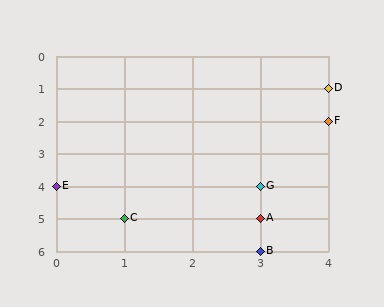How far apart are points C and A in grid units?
Points C and A are 2 columns apart.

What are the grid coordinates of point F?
Point F is at grid coordinates (4, 2).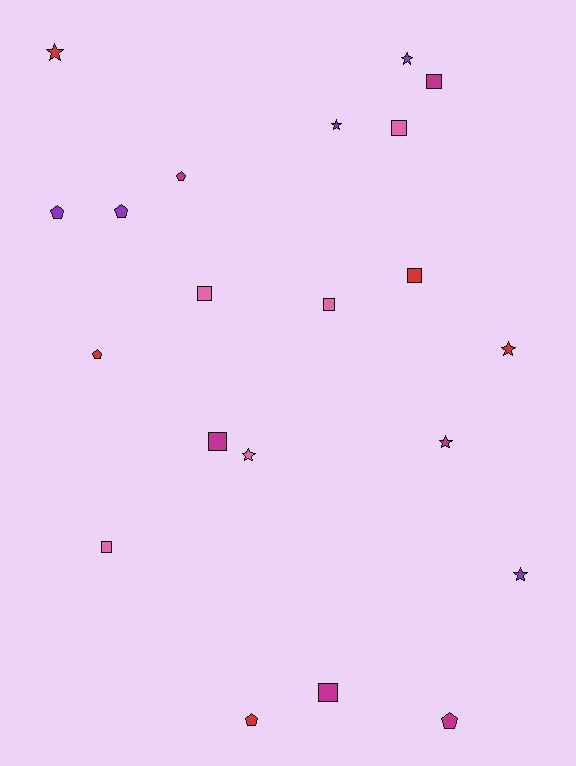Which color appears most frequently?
Magenta, with 6 objects.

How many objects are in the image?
There are 21 objects.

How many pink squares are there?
There are 4 pink squares.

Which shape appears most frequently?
Square, with 8 objects.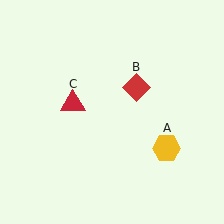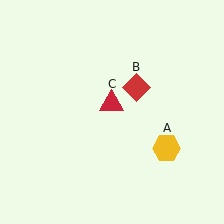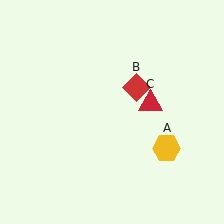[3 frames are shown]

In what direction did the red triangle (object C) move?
The red triangle (object C) moved right.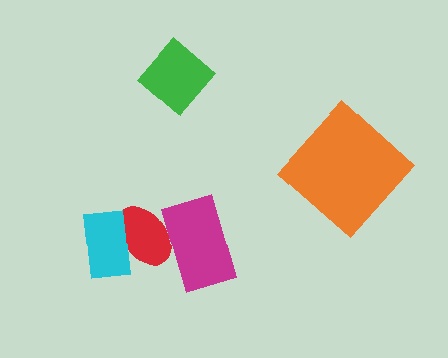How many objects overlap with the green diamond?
0 objects overlap with the green diamond.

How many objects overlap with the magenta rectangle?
1 object overlaps with the magenta rectangle.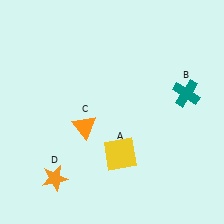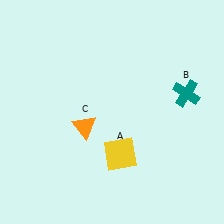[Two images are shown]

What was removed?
The orange star (D) was removed in Image 2.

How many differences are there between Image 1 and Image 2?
There is 1 difference between the two images.